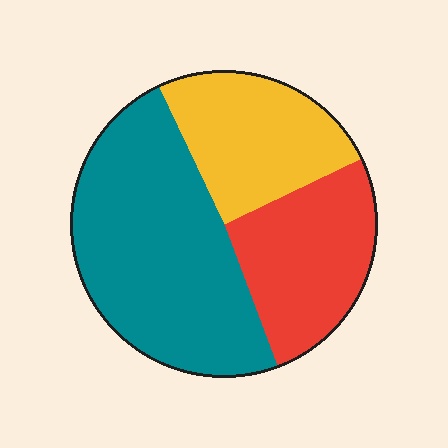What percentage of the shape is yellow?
Yellow takes up between a sixth and a third of the shape.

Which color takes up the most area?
Teal, at roughly 50%.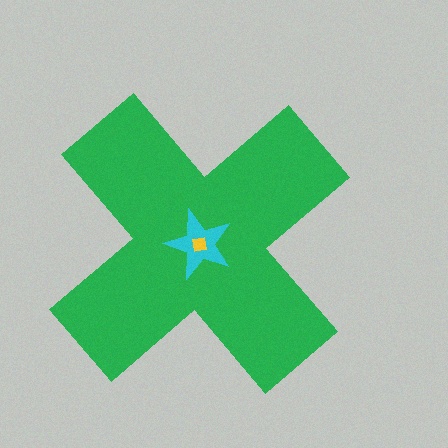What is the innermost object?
The yellow square.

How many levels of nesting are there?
3.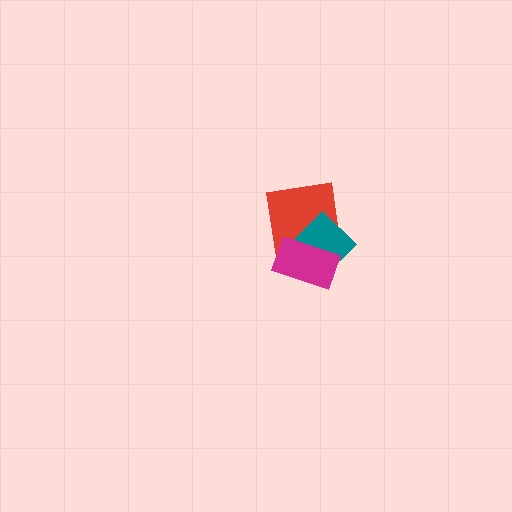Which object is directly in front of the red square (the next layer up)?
The teal diamond is directly in front of the red square.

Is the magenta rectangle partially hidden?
No, no other shape covers it.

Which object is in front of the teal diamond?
The magenta rectangle is in front of the teal diamond.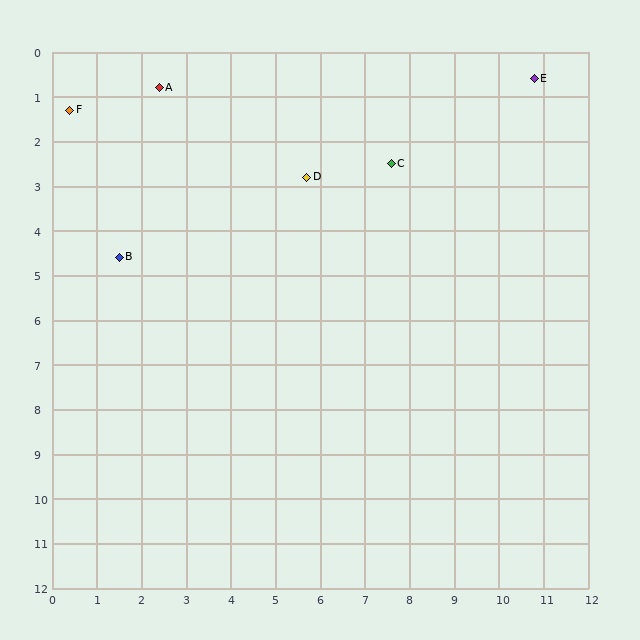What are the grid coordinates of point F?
Point F is at approximately (0.4, 1.3).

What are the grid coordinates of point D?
Point D is at approximately (5.7, 2.8).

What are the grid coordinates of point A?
Point A is at approximately (2.4, 0.8).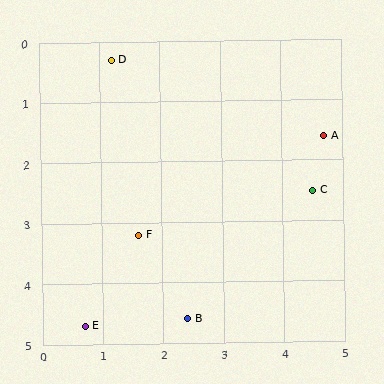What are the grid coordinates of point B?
Point B is at approximately (2.4, 4.6).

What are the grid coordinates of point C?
Point C is at approximately (4.5, 2.5).